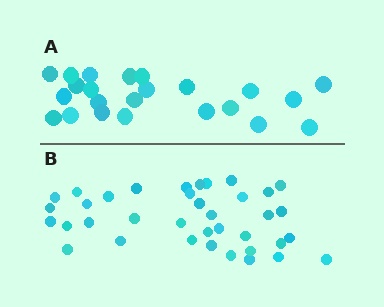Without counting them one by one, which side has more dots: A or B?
Region B (the bottom region) has more dots.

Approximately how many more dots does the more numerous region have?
Region B has approximately 15 more dots than region A.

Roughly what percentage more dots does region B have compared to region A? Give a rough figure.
About 60% more.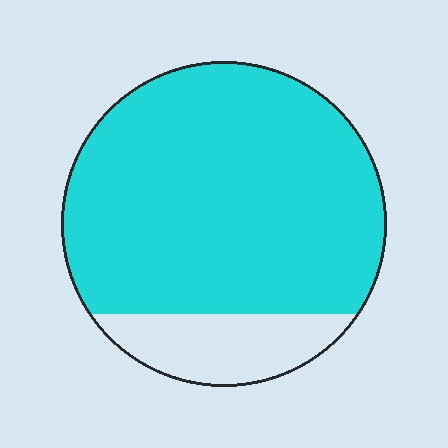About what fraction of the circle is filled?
About five sixths (5/6).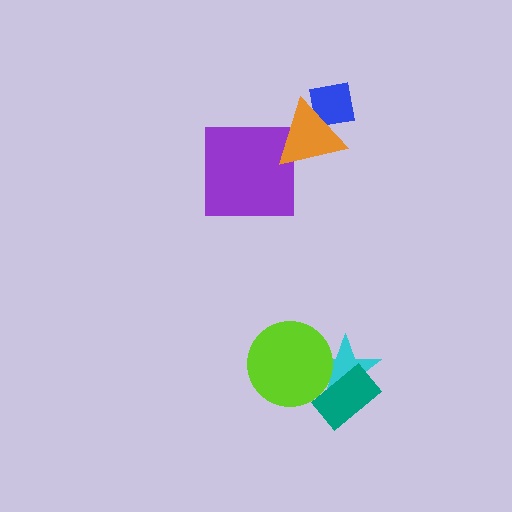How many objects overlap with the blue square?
1 object overlaps with the blue square.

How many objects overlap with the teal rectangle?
2 objects overlap with the teal rectangle.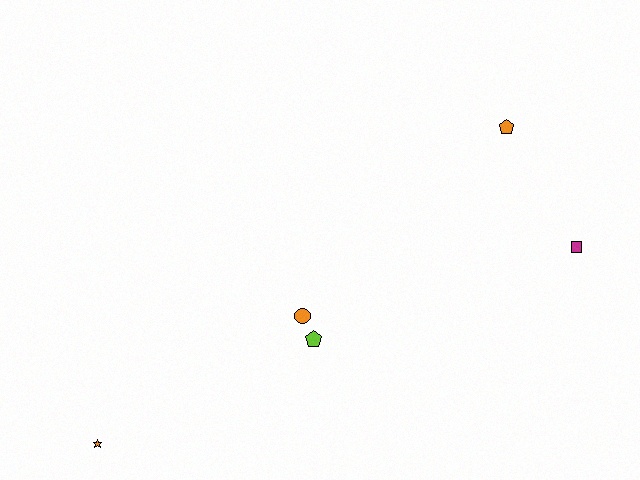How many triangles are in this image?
There are no triangles.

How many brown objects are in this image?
There are no brown objects.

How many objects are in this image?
There are 5 objects.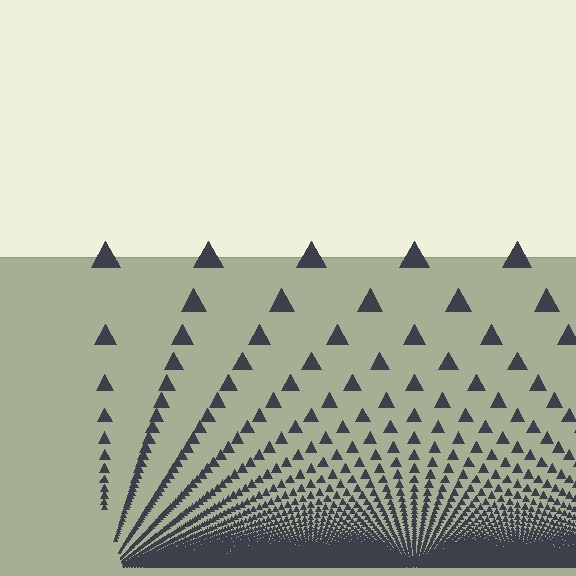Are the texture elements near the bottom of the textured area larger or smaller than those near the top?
Smaller. The gradient is inverted — elements near the bottom are smaller and denser.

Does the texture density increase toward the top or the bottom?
Density increases toward the bottom.